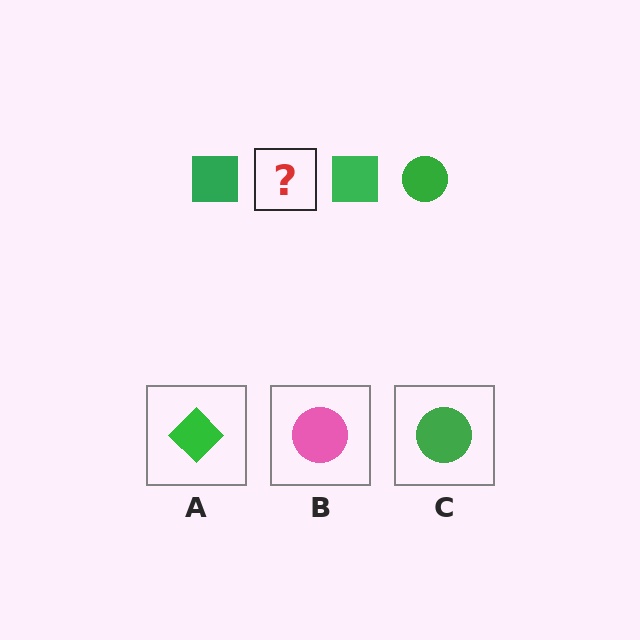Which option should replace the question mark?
Option C.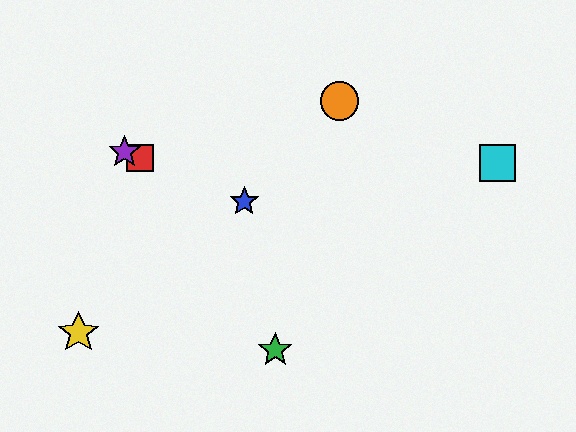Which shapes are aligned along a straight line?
The red square, the blue star, the purple star are aligned along a straight line.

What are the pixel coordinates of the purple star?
The purple star is at (125, 152).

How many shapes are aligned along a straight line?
3 shapes (the red square, the blue star, the purple star) are aligned along a straight line.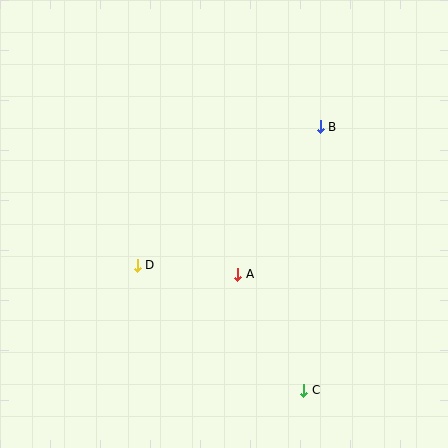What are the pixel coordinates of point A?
Point A is at (238, 274).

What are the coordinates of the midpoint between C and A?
The midpoint between C and A is at (271, 332).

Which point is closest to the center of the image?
Point A at (238, 274) is closest to the center.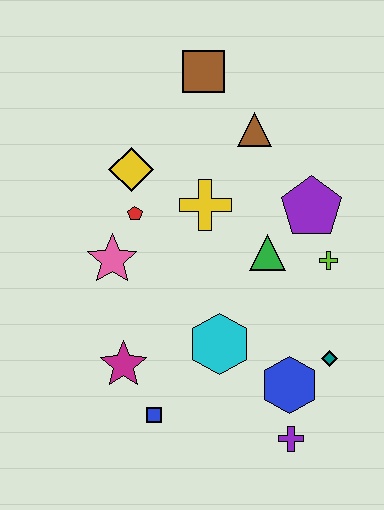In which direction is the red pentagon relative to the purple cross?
The red pentagon is above the purple cross.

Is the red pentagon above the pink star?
Yes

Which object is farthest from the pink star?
The purple cross is farthest from the pink star.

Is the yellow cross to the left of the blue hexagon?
Yes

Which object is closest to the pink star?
The red pentagon is closest to the pink star.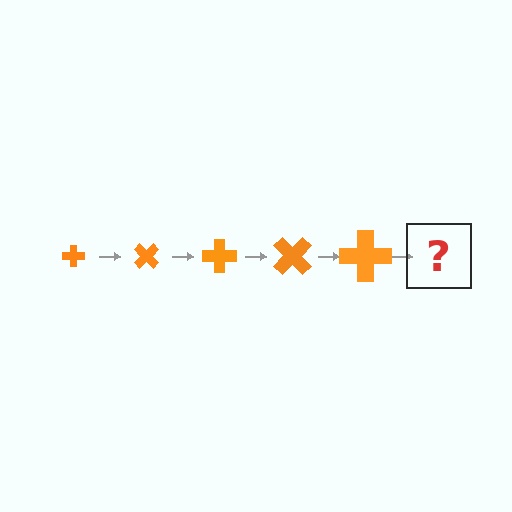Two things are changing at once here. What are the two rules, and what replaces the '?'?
The two rules are that the cross grows larger each step and it rotates 45 degrees each step. The '?' should be a cross, larger than the previous one and rotated 225 degrees from the start.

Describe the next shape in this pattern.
It should be a cross, larger than the previous one and rotated 225 degrees from the start.